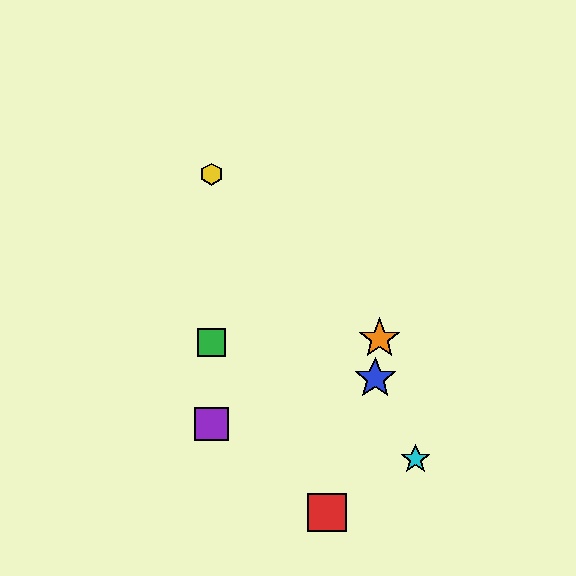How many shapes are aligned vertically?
3 shapes (the green square, the yellow hexagon, the purple square) are aligned vertically.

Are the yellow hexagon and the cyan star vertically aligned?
No, the yellow hexagon is at x≈212 and the cyan star is at x≈416.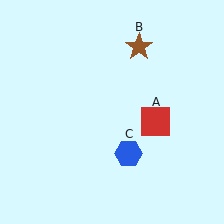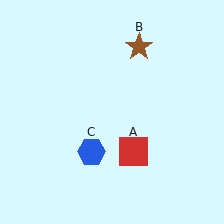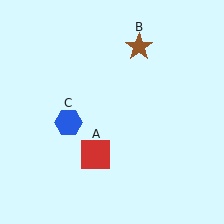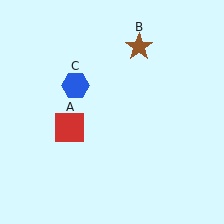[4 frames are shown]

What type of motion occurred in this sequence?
The red square (object A), blue hexagon (object C) rotated clockwise around the center of the scene.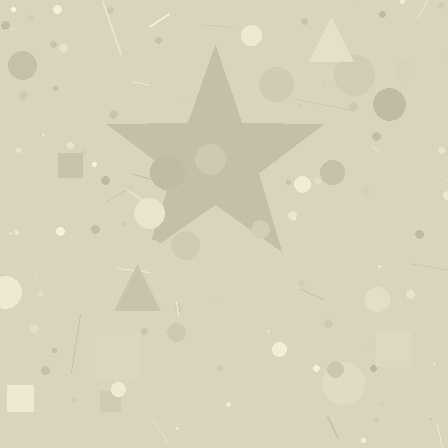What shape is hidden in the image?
A star is hidden in the image.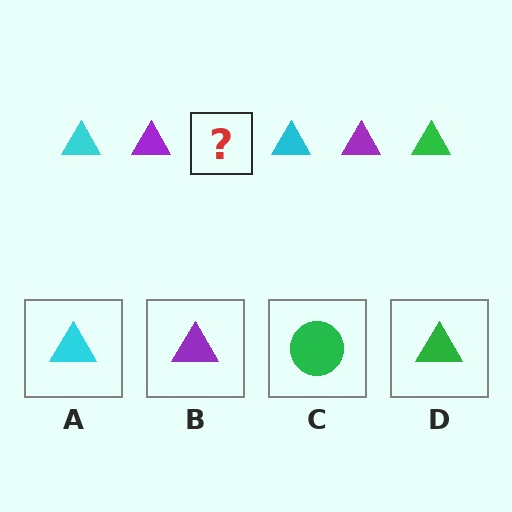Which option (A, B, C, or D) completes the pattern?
D.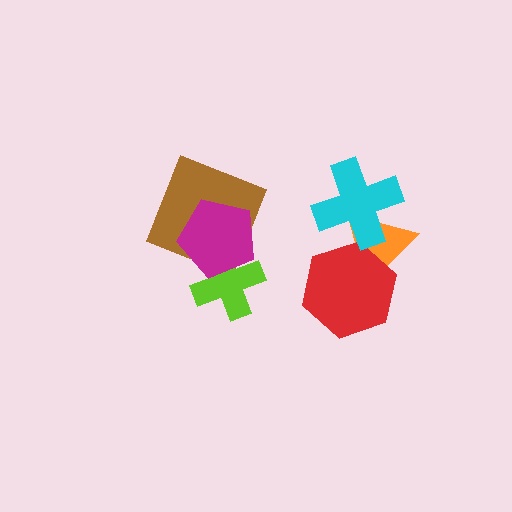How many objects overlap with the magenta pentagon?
2 objects overlap with the magenta pentagon.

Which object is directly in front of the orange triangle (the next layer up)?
The red hexagon is directly in front of the orange triangle.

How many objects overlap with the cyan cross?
1 object overlaps with the cyan cross.